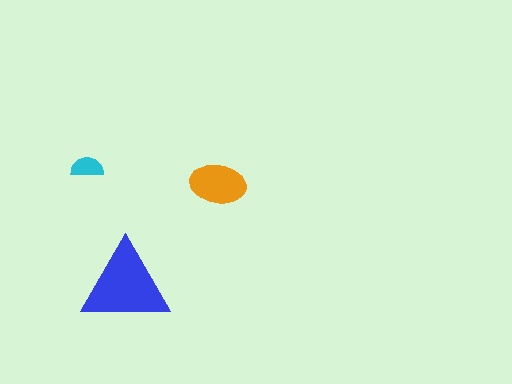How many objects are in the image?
There are 3 objects in the image.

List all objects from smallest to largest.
The cyan semicircle, the orange ellipse, the blue triangle.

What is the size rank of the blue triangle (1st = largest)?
1st.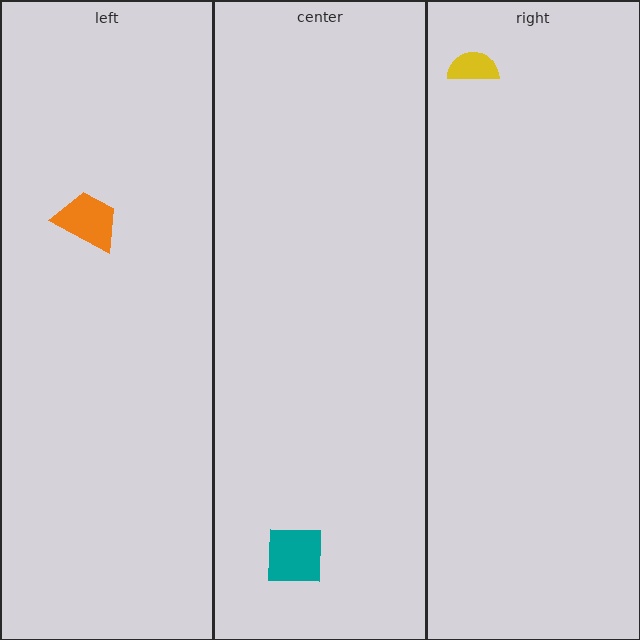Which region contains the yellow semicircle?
The right region.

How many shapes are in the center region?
1.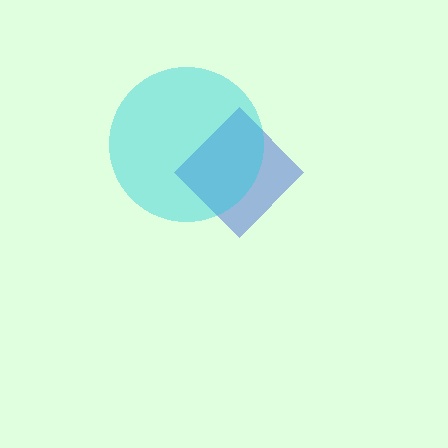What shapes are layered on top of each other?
The layered shapes are: a blue diamond, a cyan circle.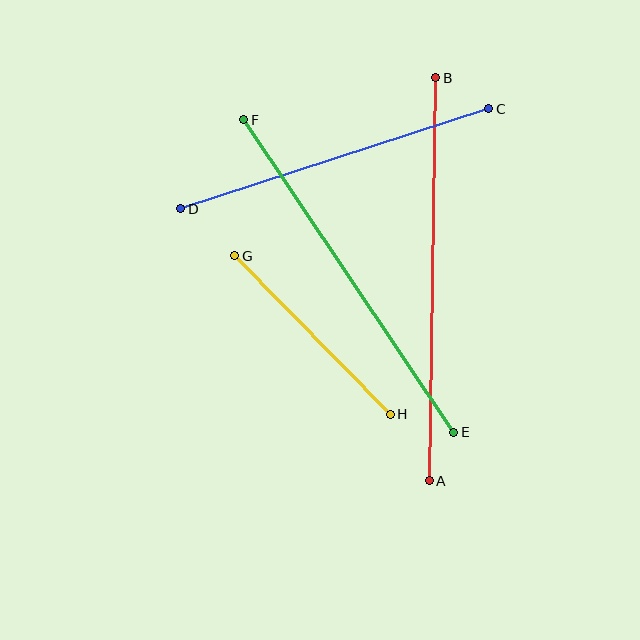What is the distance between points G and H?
The distance is approximately 222 pixels.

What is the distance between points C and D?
The distance is approximately 324 pixels.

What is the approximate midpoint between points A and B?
The midpoint is at approximately (432, 279) pixels.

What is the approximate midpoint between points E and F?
The midpoint is at approximately (349, 276) pixels.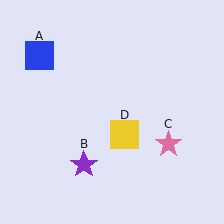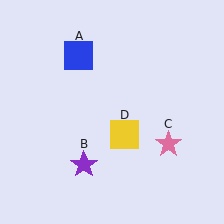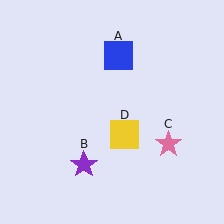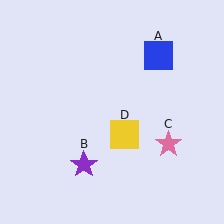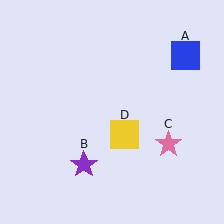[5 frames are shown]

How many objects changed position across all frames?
1 object changed position: blue square (object A).